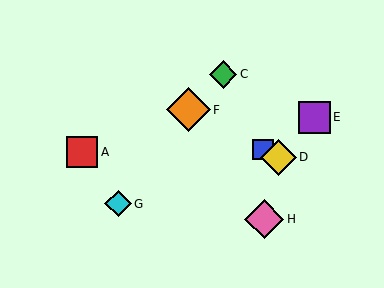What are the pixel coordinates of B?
Object B is at (263, 149).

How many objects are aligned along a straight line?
3 objects (B, D, F) are aligned along a straight line.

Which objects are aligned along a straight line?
Objects B, D, F are aligned along a straight line.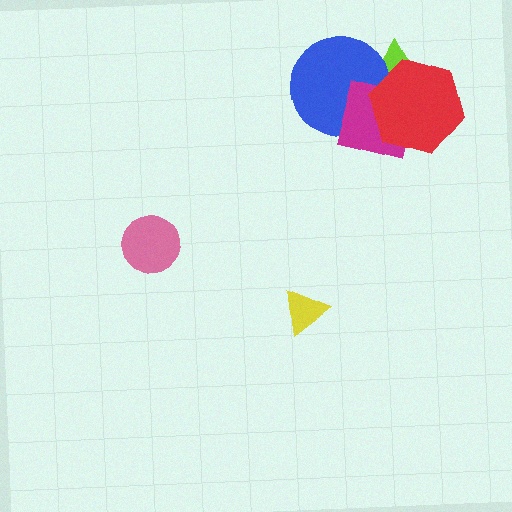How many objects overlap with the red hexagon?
3 objects overlap with the red hexagon.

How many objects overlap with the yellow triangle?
0 objects overlap with the yellow triangle.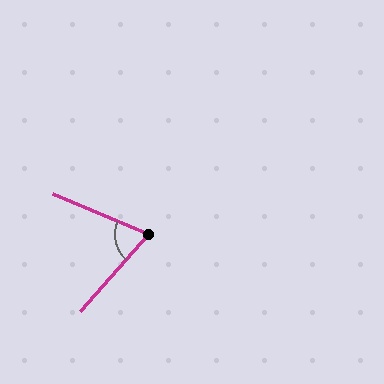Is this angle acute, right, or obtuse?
It is acute.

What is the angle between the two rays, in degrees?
Approximately 72 degrees.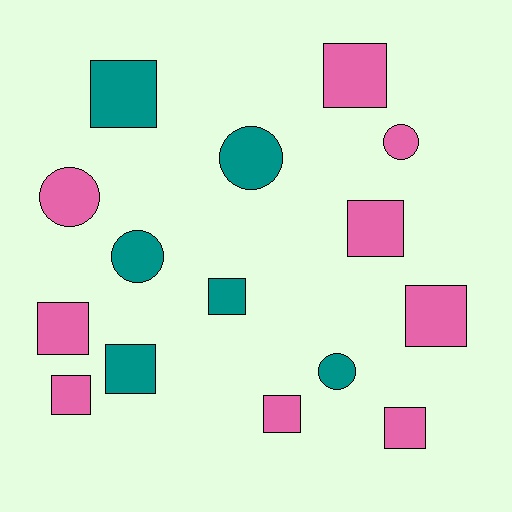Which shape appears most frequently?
Square, with 10 objects.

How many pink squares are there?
There are 7 pink squares.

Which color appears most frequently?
Pink, with 9 objects.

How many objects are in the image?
There are 15 objects.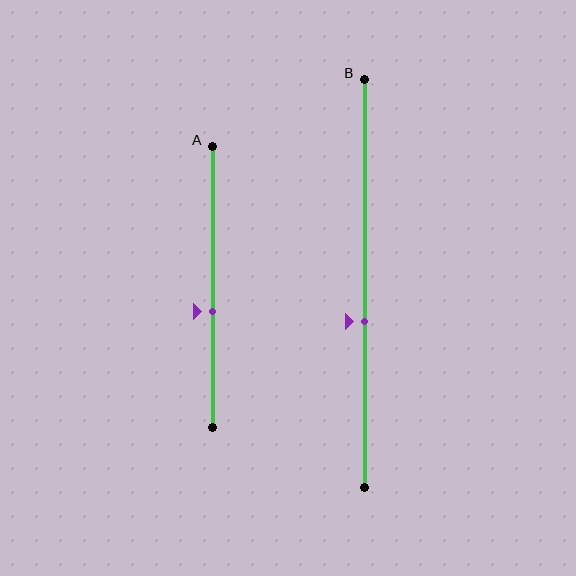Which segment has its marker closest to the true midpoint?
Segment A has its marker closest to the true midpoint.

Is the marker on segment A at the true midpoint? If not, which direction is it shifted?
No, the marker on segment A is shifted downward by about 9% of the segment length.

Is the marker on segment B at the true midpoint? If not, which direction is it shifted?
No, the marker on segment B is shifted downward by about 9% of the segment length.